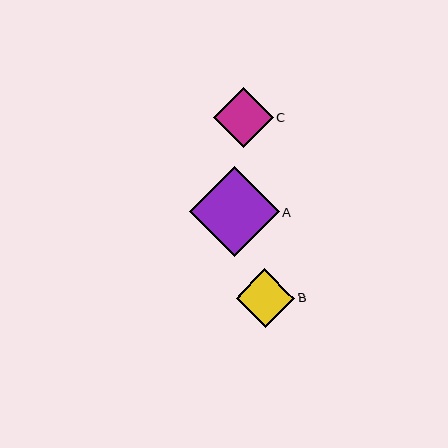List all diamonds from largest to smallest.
From largest to smallest: A, C, B.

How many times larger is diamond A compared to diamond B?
Diamond A is approximately 1.5 times the size of diamond B.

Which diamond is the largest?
Diamond A is the largest with a size of approximately 90 pixels.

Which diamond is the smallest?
Diamond B is the smallest with a size of approximately 59 pixels.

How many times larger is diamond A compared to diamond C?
Diamond A is approximately 1.5 times the size of diamond C.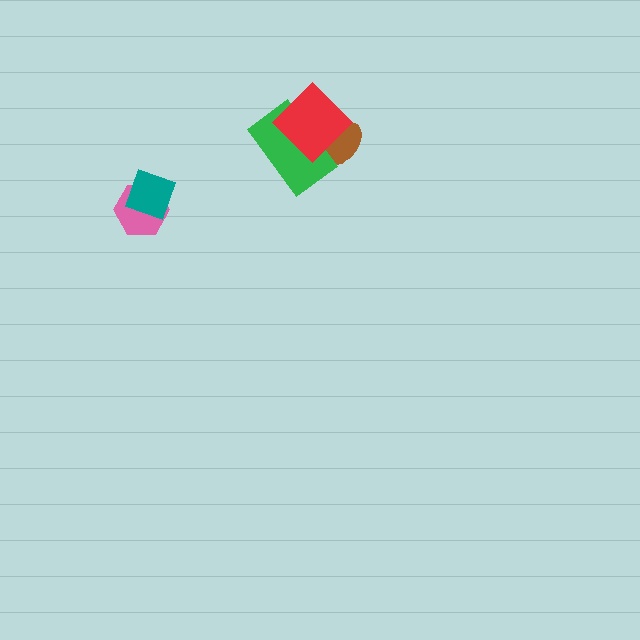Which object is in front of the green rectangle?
The red diamond is in front of the green rectangle.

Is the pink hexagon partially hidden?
Yes, it is partially covered by another shape.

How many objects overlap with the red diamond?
2 objects overlap with the red diamond.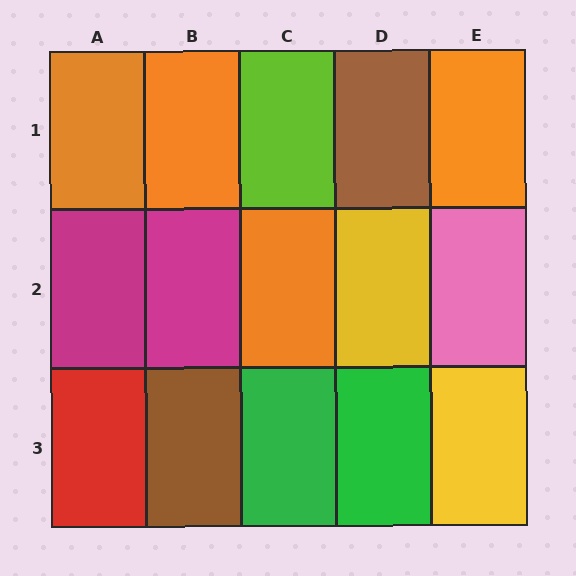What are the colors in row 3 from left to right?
Red, brown, green, green, yellow.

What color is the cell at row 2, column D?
Yellow.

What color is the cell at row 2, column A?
Magenta.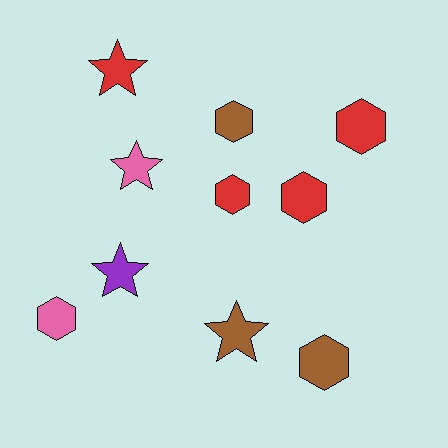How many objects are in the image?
There are 10 objects.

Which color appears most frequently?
Red, with 4 objects.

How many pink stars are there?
There is 1 pink star.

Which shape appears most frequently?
Hexagon, with 6 objects.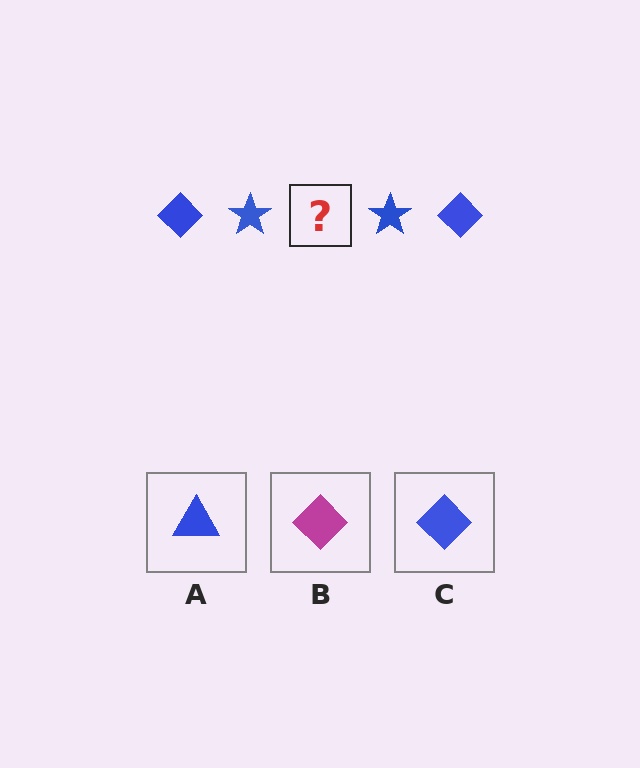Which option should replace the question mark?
Option C.